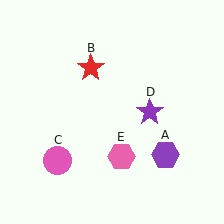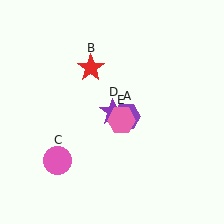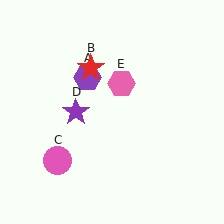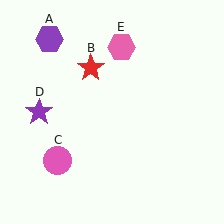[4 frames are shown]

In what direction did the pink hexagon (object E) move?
The pink hexagon (object E) moved up.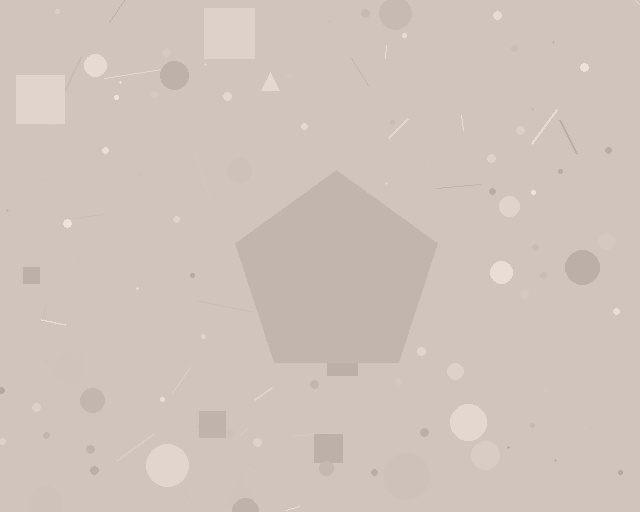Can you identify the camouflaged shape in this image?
The camouflaged shape is a pentagon.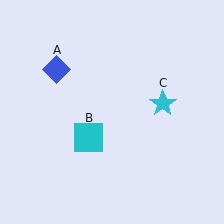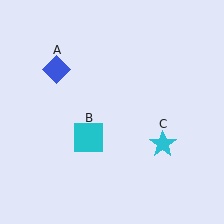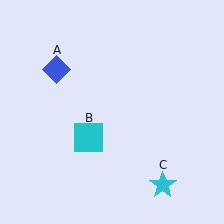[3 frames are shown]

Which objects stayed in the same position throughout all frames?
Blue diamond (object A) and cyan square (object B) remained stationary.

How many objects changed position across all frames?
1 object changed position: cyan star (object C).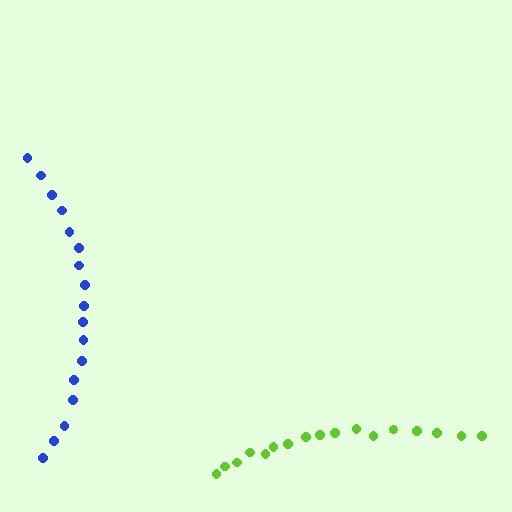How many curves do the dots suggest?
There are 2 distinct paths.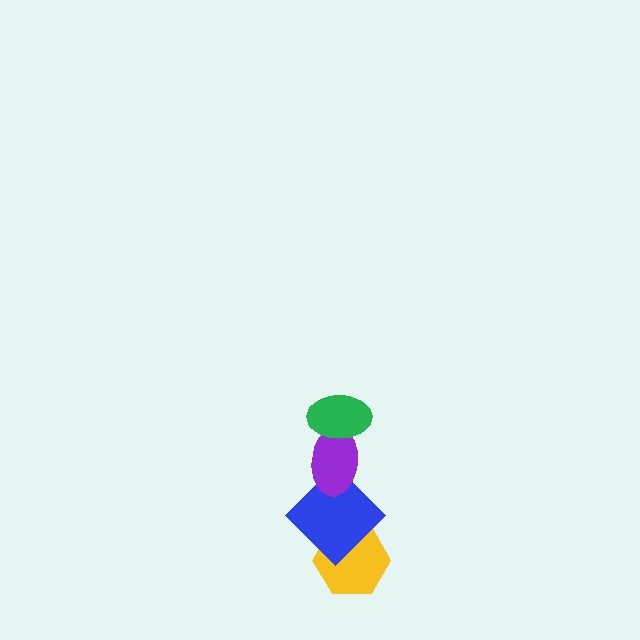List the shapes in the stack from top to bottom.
From top to bottom: the green ellipse, the purple ellipse, the blue diamond, the yellow hexagon.